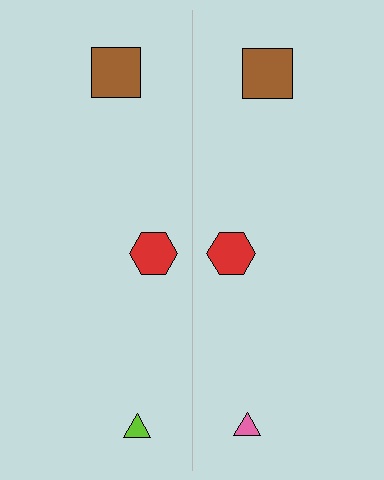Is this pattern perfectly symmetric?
No, the pattern is not perfectly symmetric. The pink triangle on the right side breaks the symmetry — its mirror counterpart is lime.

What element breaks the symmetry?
The pink triangle on the right side breaks the symmetry — its mirror counterpart is lime.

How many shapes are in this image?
There are 6 shapes in this image.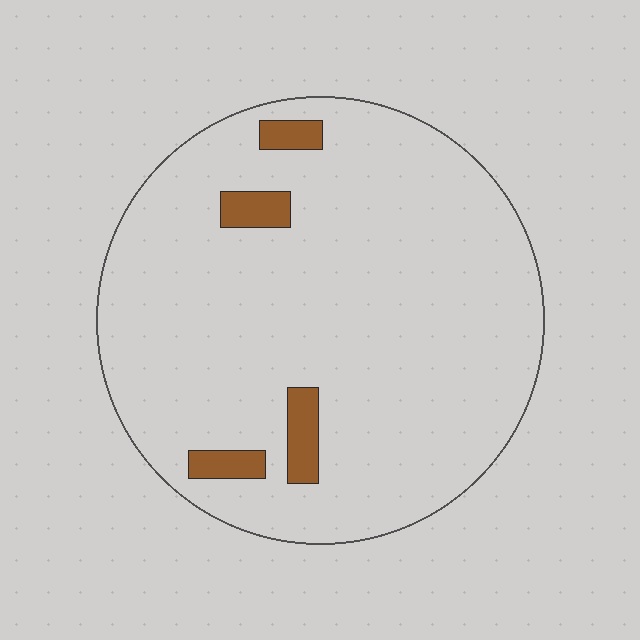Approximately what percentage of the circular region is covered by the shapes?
Approximately 5%.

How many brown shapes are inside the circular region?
4.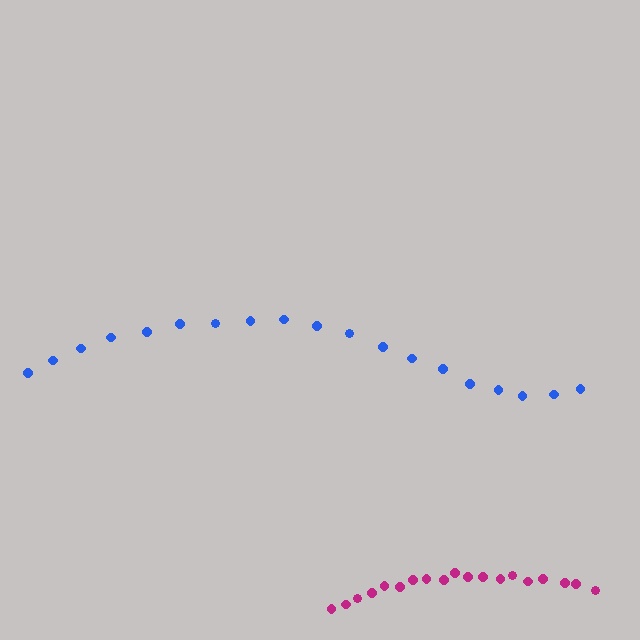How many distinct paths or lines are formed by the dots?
There are 2 distinct paths.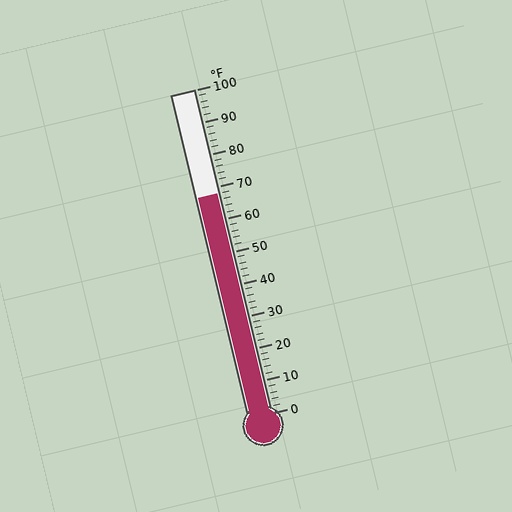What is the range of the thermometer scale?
The thermometer scale ranges from 0°F to 100°F.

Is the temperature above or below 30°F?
The temperature is above 30°F.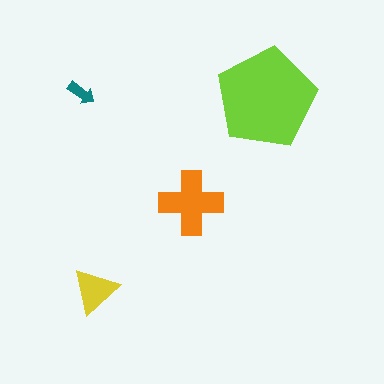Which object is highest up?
The teal arrow is topmost.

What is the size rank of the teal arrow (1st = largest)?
4th.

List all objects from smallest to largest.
The teal arrow, the yellow triangle, the orange cross, the lime pentagon.